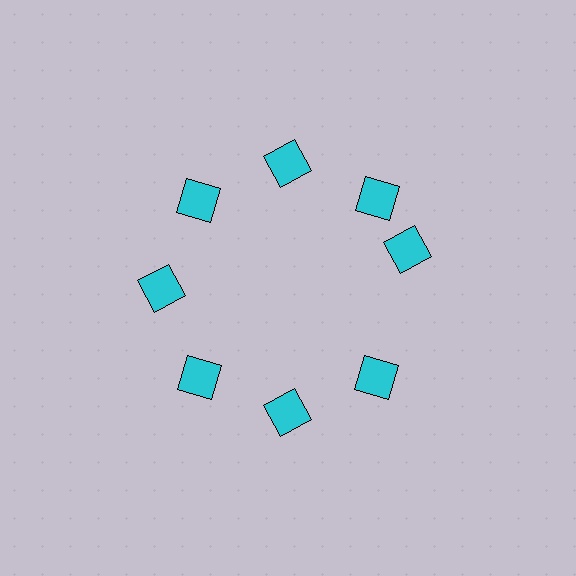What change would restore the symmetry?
The symmetry would be restored by rotating it back into even spacing with its neighbors so that all 8 squares sit at equal angles and equal distance from the center.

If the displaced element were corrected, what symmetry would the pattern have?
It would have 8-fold rotational symmetry — the pattern would map onto itself every 45 degrees.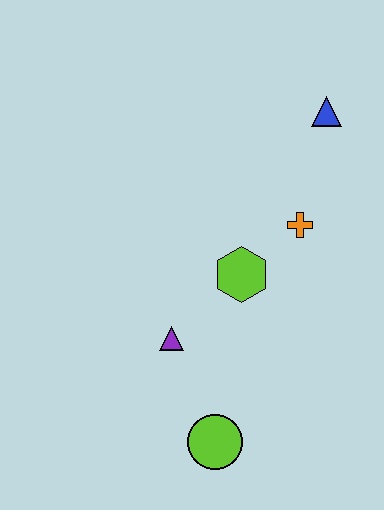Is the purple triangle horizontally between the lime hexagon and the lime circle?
No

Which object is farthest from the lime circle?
The blue triangle is farthest from the lime circle.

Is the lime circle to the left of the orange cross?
Yes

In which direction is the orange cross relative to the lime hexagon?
The orange cross is to the right of the lime hexagon.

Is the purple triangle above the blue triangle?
No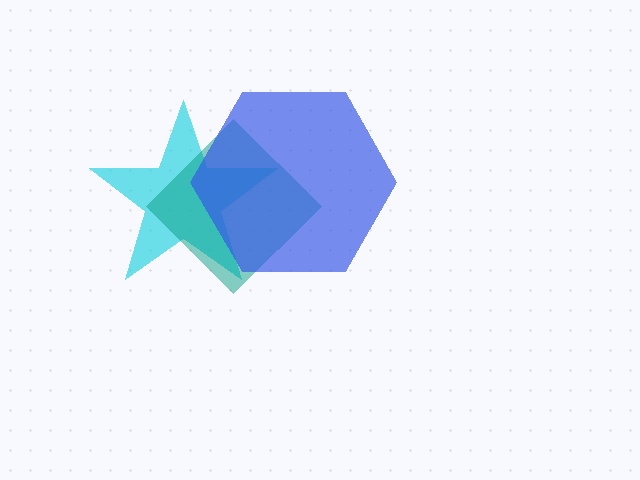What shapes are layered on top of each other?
The layered shapes are: a cyan star, a teal diamond, a blue hexagon.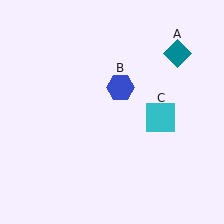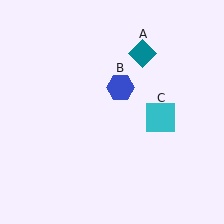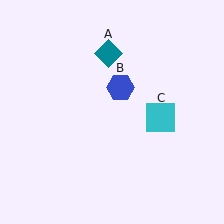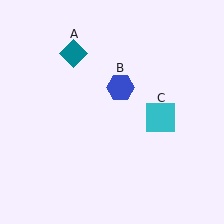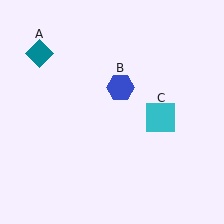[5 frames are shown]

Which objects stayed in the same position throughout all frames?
Blue hexagon (object B) and cyan square (object C) remained stationary.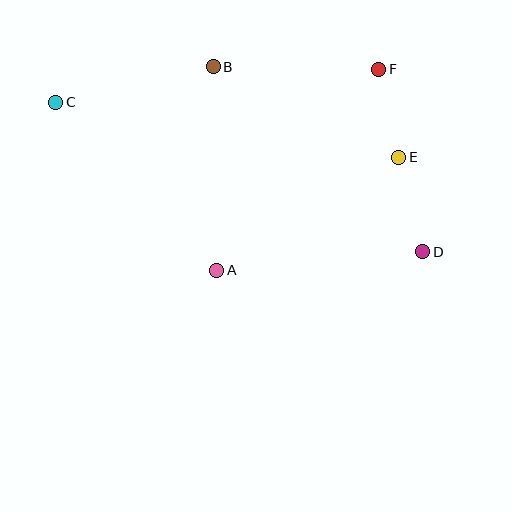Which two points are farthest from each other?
Points C and D are farthest from each other.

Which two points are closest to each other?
Points E and F are closest to each other.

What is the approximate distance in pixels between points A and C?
The distance between A and C is approximately 233 pixels.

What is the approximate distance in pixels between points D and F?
The distance between D and F is approximately 188 pixels.